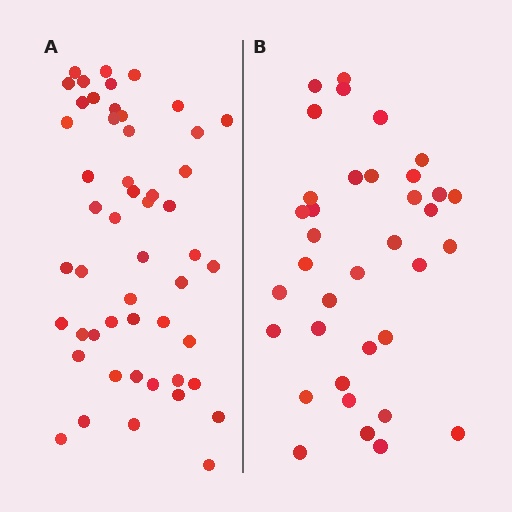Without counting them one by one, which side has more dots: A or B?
Region A (the left region) has more dots.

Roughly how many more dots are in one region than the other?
Region A has approximately 15 more dots than region B.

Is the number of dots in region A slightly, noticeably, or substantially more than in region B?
Region A has noticeably more, but not dramatically so. The ratio is roughly 1.4 to 1.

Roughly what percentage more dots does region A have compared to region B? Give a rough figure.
About 40% more.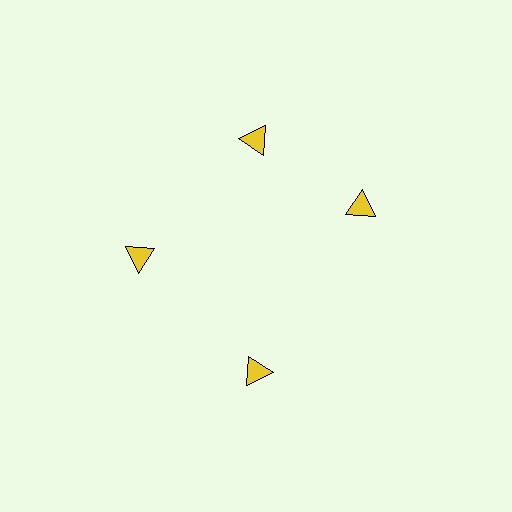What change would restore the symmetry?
The symmetry would be restored by rotating it back into even spacing with its neighbors so that all 4 triangles sit at equal angles and equal distance from the center.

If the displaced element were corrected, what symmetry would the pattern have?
It would have 4-fold rotational symmetry — the pattern would map onto itself every 90 degrees.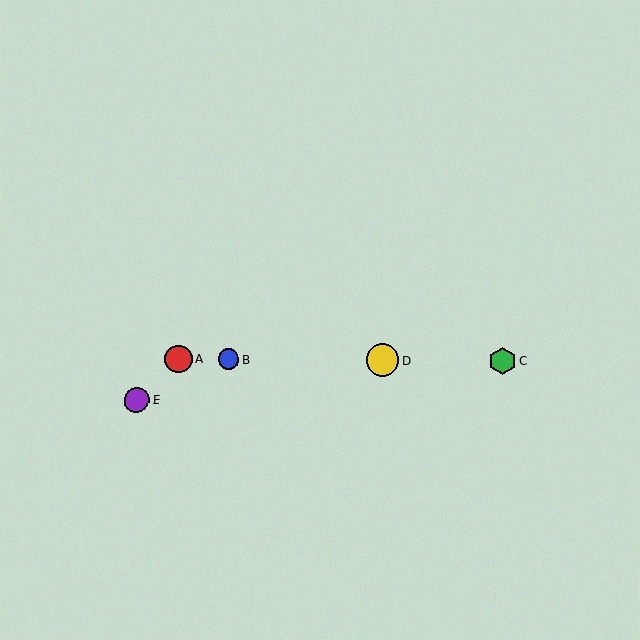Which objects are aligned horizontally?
Objects A, B, C, D are aligned horizontally.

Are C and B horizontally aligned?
Yes, both are at y≈361.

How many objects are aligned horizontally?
4 objects (A, B, C, D) are aligned horizontally.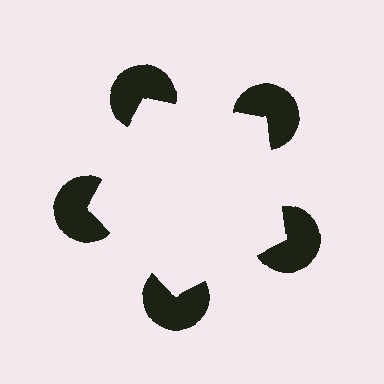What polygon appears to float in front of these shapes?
An illusory pentagon — its edges are inferred from the aligned wedge cuts in the pac-man discs, not physically drawn.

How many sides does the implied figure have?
5 sides.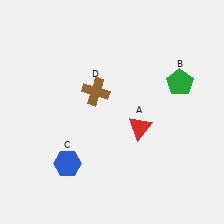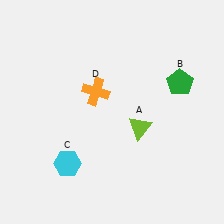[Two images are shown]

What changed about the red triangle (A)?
In Image 1, A is red. In Image 2, it changed to lime.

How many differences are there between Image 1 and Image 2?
There are 3 differences between the two images.